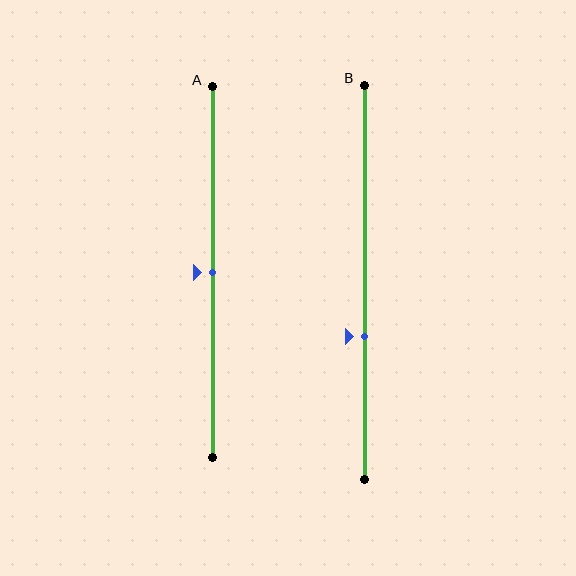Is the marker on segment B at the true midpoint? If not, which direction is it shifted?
No, the marker on segment B is shifted downward by about 14% of the segment length.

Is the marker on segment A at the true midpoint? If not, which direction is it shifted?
Yes, the marker on segment A is at the true midpoint.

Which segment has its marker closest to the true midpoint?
Segment A has its marker closest to the true midpoint.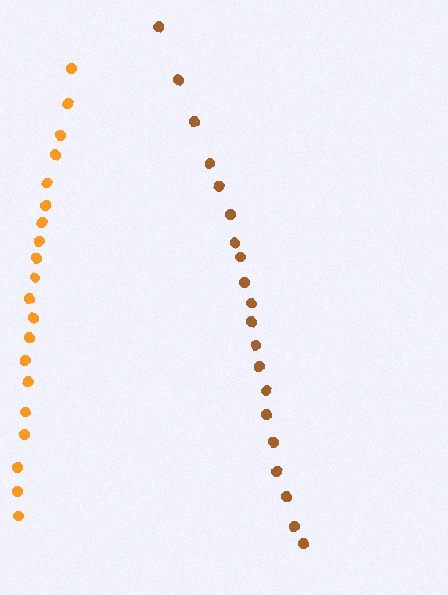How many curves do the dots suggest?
There are 2 distinct paths.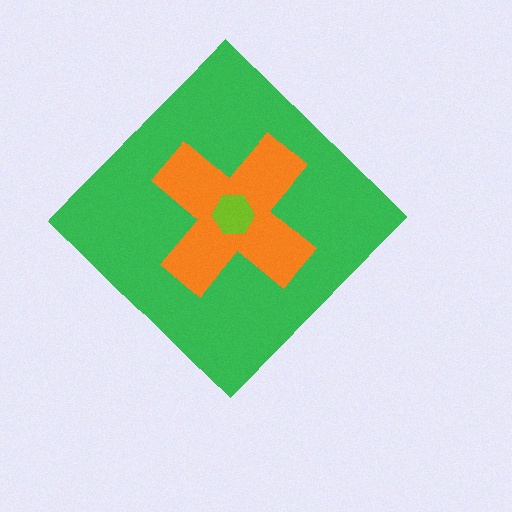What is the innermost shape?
The lime hexagon.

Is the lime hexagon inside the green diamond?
Yes.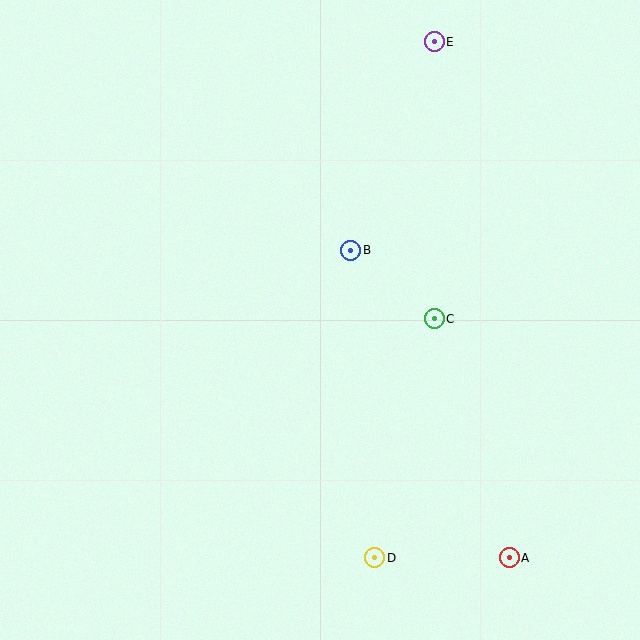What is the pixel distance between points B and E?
The distance between B and E is 225 pixels.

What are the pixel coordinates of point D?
Point D is at (375, 558).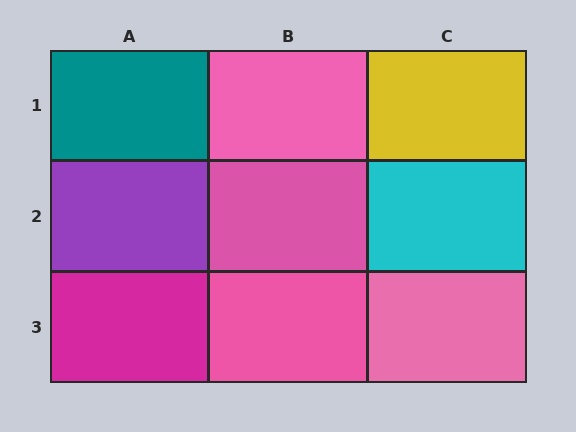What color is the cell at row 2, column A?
Purple.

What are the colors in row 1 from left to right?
Teal, pink, yellow.